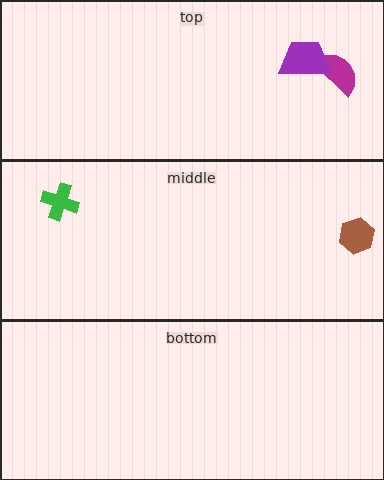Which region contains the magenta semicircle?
The top region.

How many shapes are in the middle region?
2.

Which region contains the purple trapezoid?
The top region.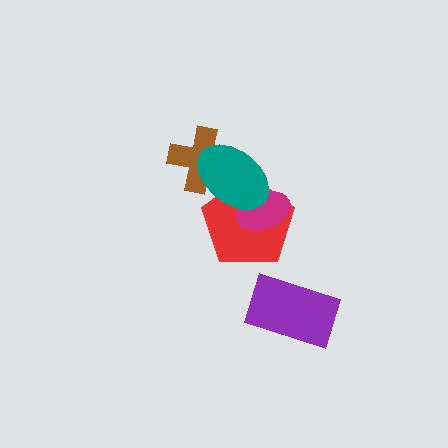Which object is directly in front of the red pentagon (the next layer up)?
The magenta ellipse is directly in front of the red pentagon.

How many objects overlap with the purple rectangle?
0 objects overlap with the purple rectangle.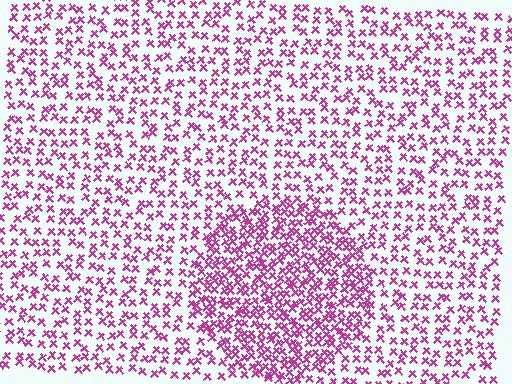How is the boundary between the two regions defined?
The boundary is defined by a change in element density (approximately 2.0x ratio). All elements are the same color, size, and shape.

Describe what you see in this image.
The image contains small magenta elements arranged at two different densities. A circle-shaped region is visible where the elements are more densely packed than the surrounding area.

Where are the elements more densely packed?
The elements are more densely packed inside the circle boundary.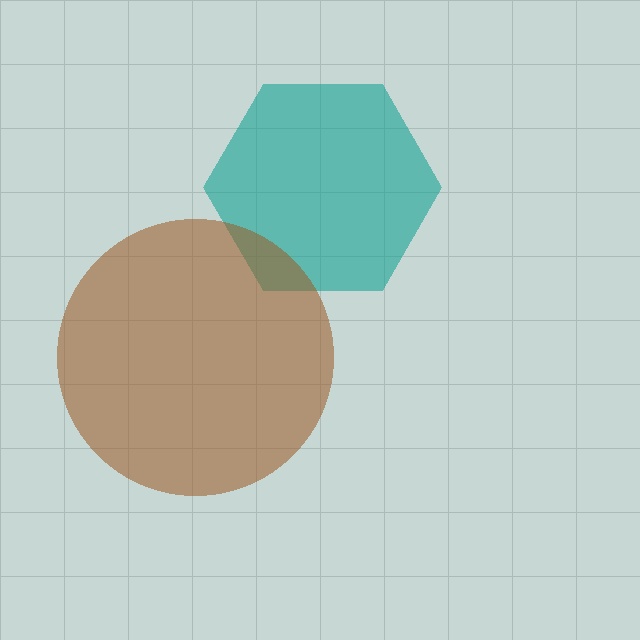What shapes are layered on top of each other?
The layered shapes are: a teal hexagon, a brown circle.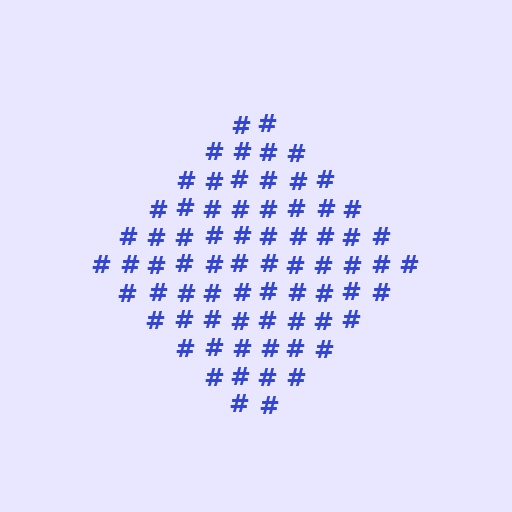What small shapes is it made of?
It is made of small hash symbols.